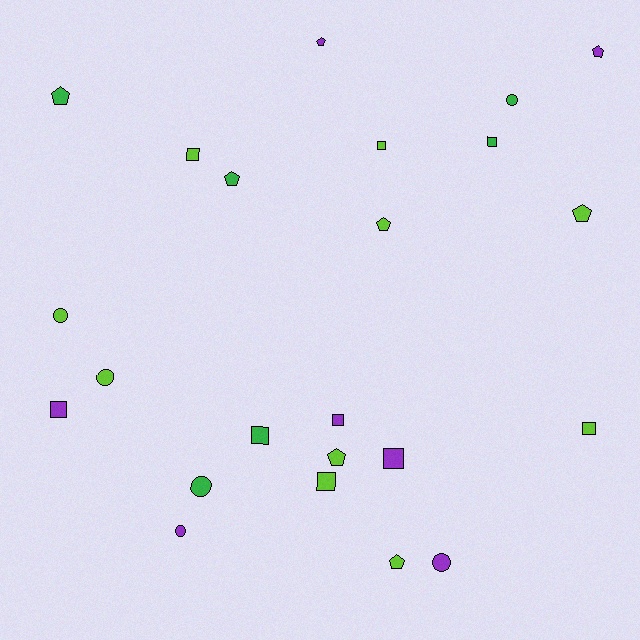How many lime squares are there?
There are 4 lime squares.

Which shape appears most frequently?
Square, with 9 objects.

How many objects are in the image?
There are 23 objects.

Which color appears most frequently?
Lime, with 10 objects.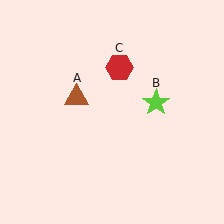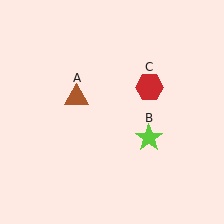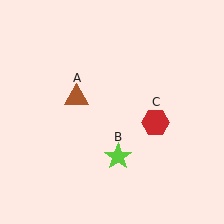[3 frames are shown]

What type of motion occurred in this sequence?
The lime star (object B), red hexagon (object C) rotated clockwise around the center of the scene.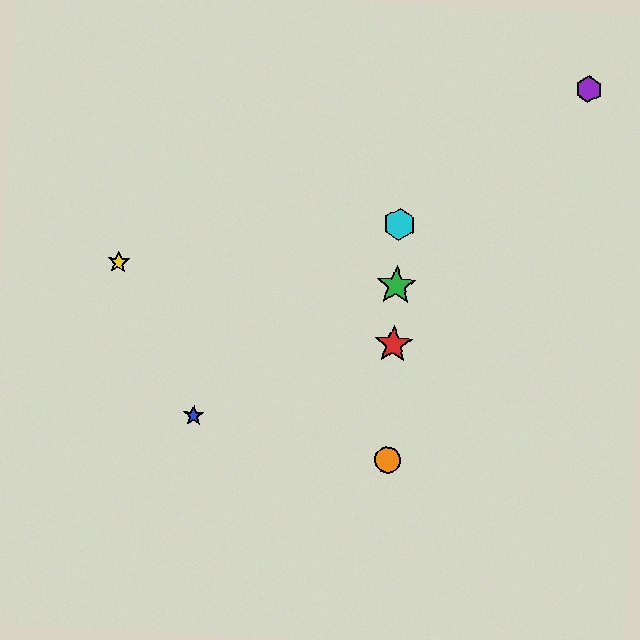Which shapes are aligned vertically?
The red star, the green star, the orange circle, the cyan hexagon are aligned vertically.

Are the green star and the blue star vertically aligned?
No, the green star is at x≈396 and the blue star is at x≈194.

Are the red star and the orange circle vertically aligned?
Yes, both are at x≈393.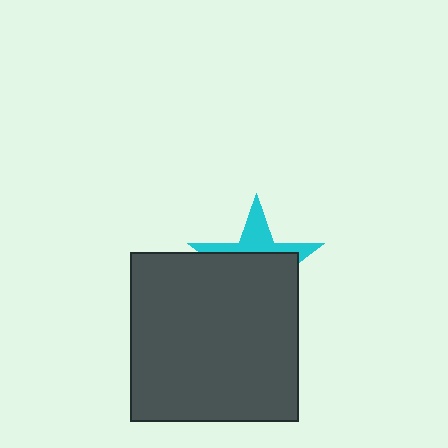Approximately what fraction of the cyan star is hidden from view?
Roughly 67% of the cyan star is hidden behind the dark gray square.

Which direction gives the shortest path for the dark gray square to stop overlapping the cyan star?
Moving down gives the shortest separation.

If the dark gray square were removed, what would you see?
You would see the complete cyan star.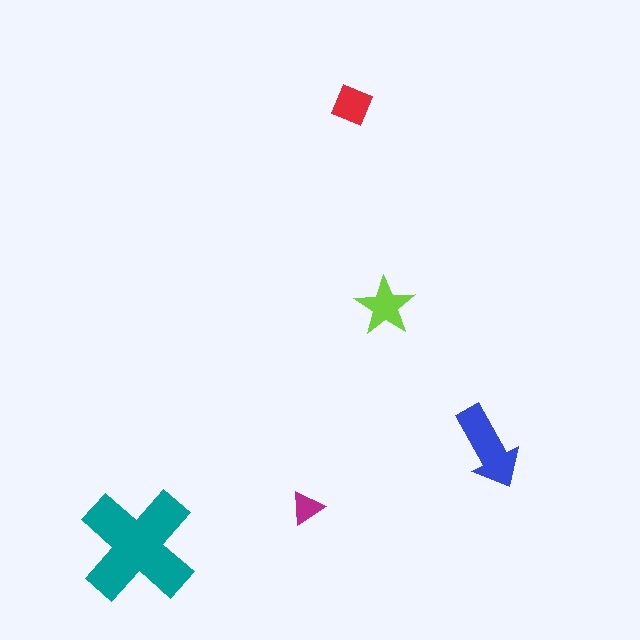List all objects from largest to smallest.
The teal cross, the blue arrow, the lime star, the red diamond, the magenta triangle.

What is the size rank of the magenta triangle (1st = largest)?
5th.